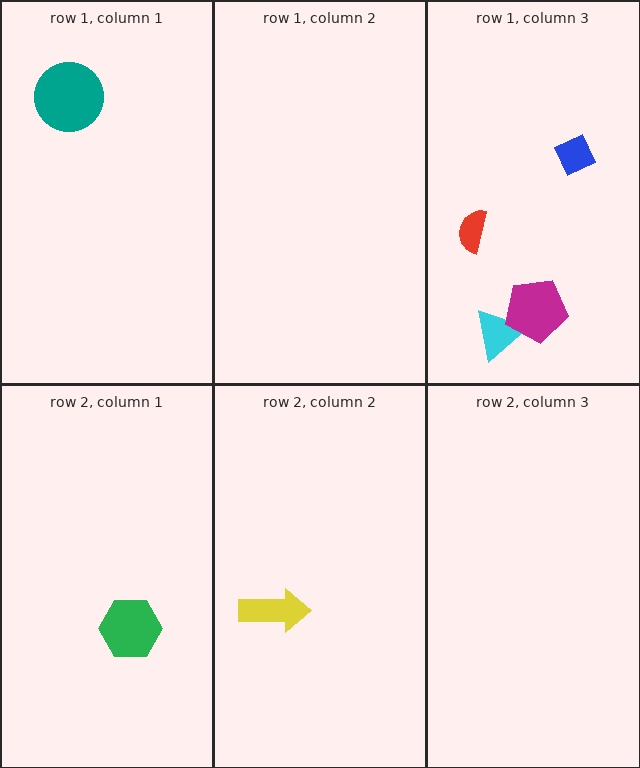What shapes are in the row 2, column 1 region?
The green hexagon.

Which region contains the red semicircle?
The row 1, column 3 region.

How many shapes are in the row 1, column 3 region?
4.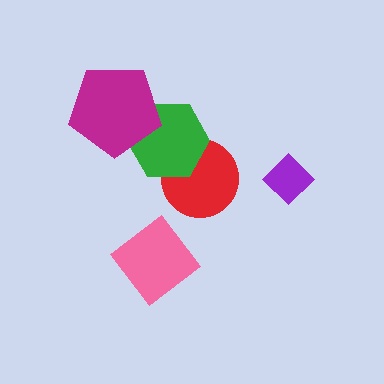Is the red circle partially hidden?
Yes, it is partially covered by another shape.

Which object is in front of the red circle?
The green hexagon is in front of the red circle.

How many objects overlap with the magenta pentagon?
1 object overlaps with the magenta pentagon.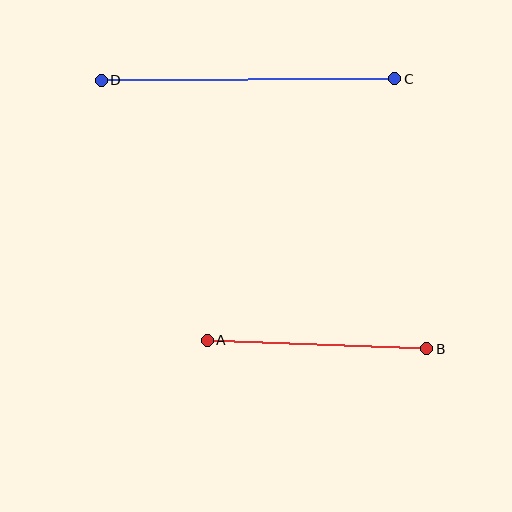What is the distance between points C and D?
The distance is approximately 293 pixels.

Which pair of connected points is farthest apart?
Points C and D are farthest apart.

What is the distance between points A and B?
The distance is approximately 220 pixels.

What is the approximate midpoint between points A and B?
The midpoint is at approximately (317, 344) pixels.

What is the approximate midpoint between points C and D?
The midpoint is at approximately (248, 79) pixels.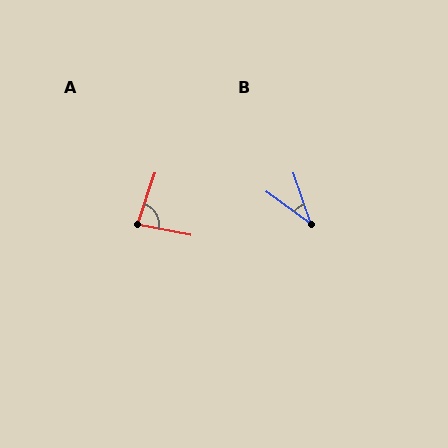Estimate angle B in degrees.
Approximately 35 degrees.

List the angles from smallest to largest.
B (35°), A (82°).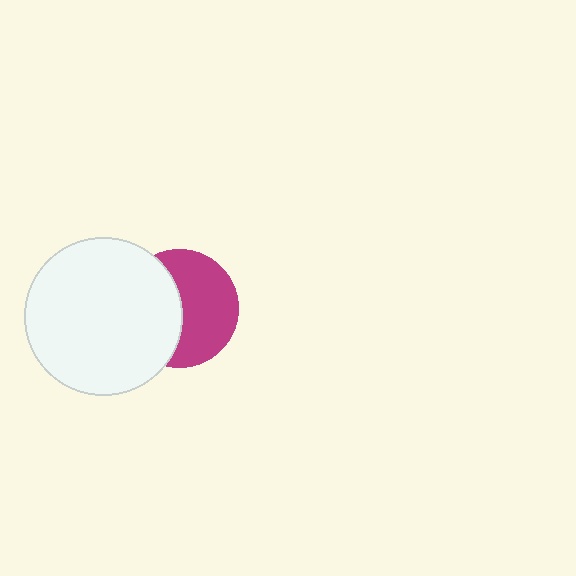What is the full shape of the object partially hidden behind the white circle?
The partially hidden object is a magenta circle.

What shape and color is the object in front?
The object in front is a white circle.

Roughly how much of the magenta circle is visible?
About half of it is visible (roughly 55%).